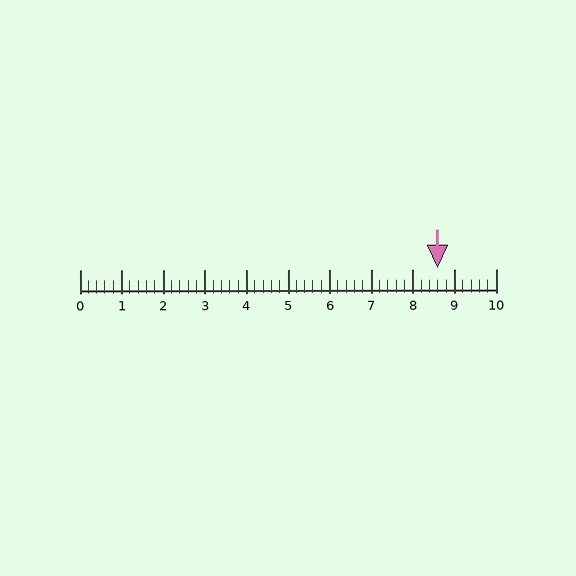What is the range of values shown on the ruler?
The ruler shows values from 0 to 10.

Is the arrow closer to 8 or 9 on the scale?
The arrow is closer to 9.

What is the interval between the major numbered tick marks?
The major tick marks are spaced 1 units apart.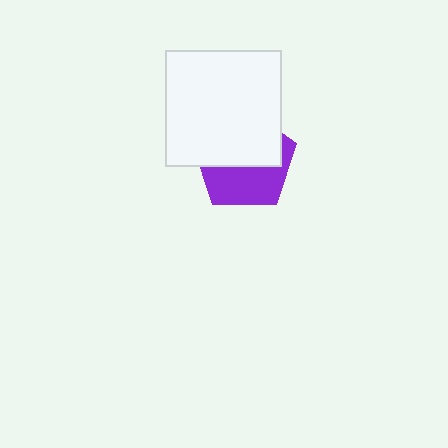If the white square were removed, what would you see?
You would see the complete purple pentagon.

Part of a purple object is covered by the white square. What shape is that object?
It is a pentagon.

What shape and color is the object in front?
The object in front is a white square.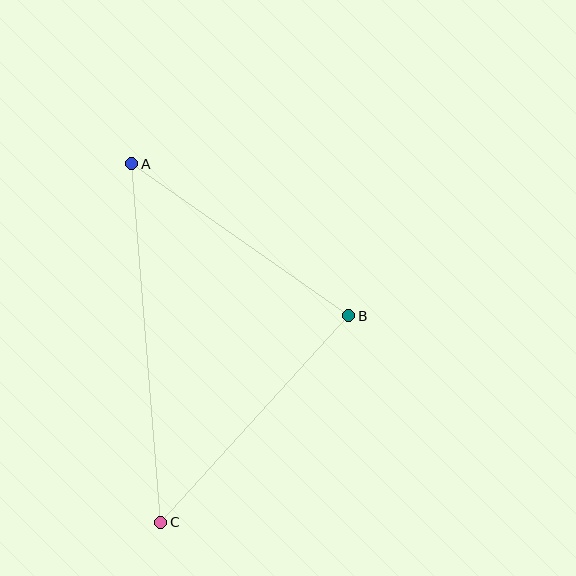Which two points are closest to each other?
Points A and B are closest to each other.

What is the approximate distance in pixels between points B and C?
The distance between B and C is approximately 279 pixels.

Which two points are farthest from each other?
Points A and C are farthest from each other.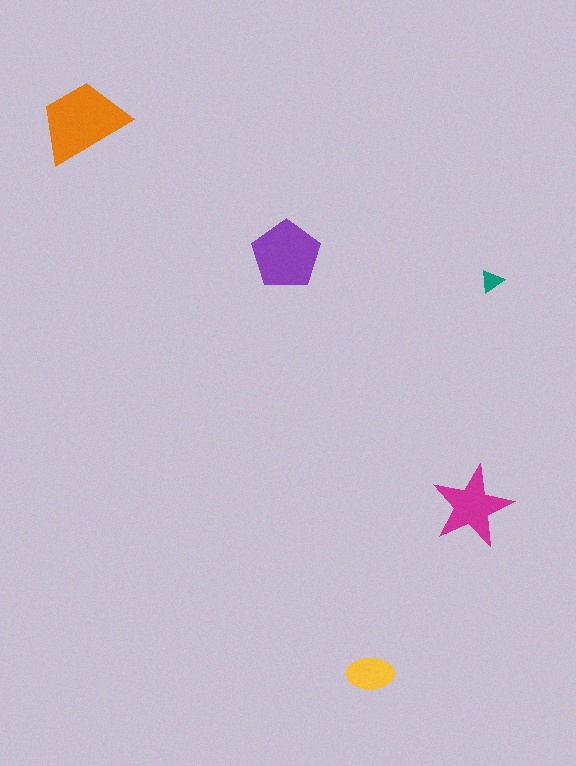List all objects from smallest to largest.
The teal triangle, the yellow ellipse, the magenta star, the purple pentagon, the orange trapezoid.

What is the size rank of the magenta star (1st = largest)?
3rd.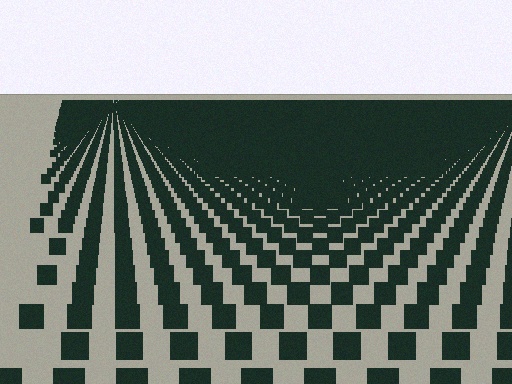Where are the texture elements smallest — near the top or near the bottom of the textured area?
Near the top.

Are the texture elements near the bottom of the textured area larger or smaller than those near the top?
Larger. Near the bottom, elements are closer to the viewer and appear at a bigger on-screen size.